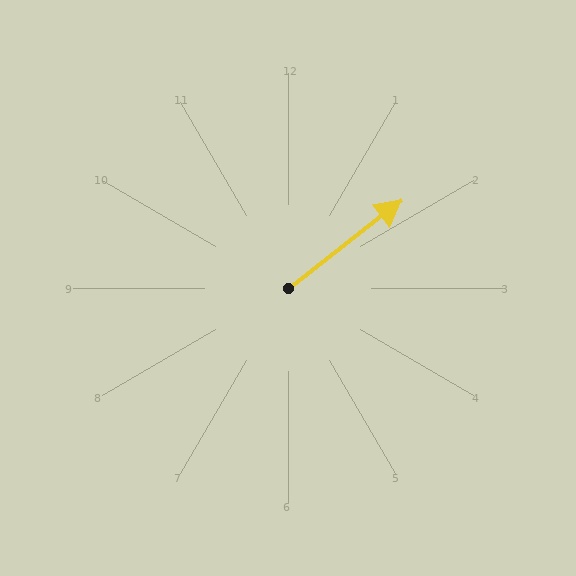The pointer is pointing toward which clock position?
Roughly 2 o'clock.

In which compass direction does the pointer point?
Northeast.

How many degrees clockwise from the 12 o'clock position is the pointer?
Approximately 52 degrees.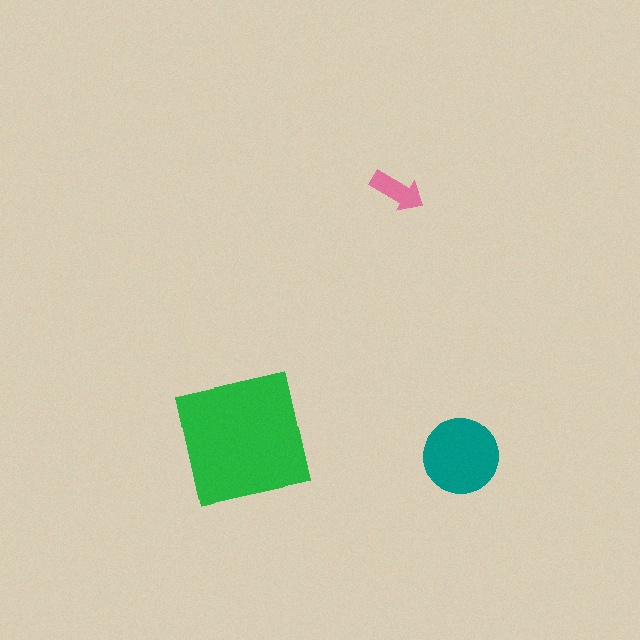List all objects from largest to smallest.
The green square, the teal circle, the pink arrow.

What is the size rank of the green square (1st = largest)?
1st.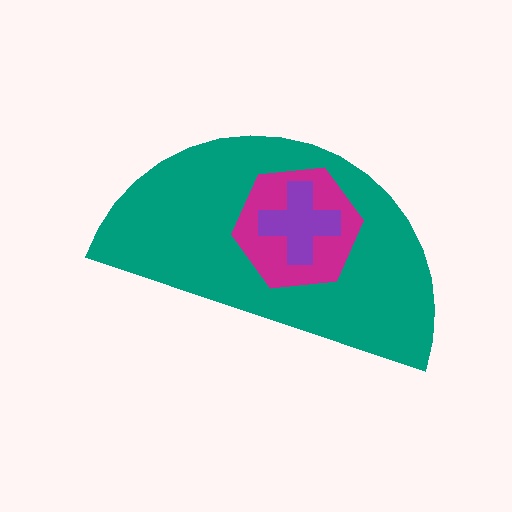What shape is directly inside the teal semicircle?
The magenta hexagon.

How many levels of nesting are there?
3.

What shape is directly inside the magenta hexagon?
The purple cross.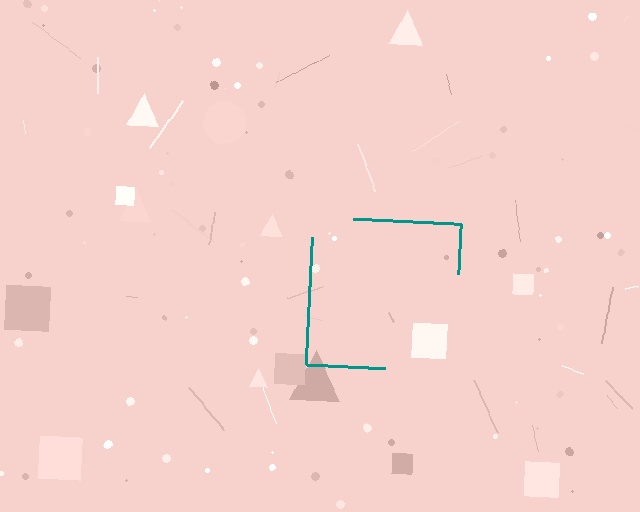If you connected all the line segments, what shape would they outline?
They would outline a square.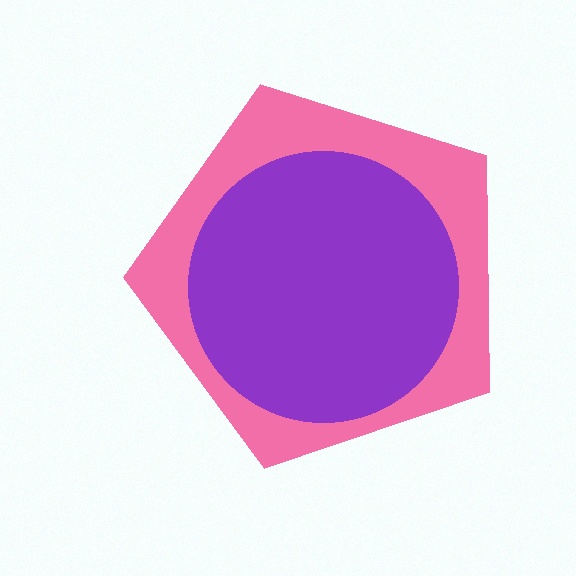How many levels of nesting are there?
2.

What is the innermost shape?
The purple circle.